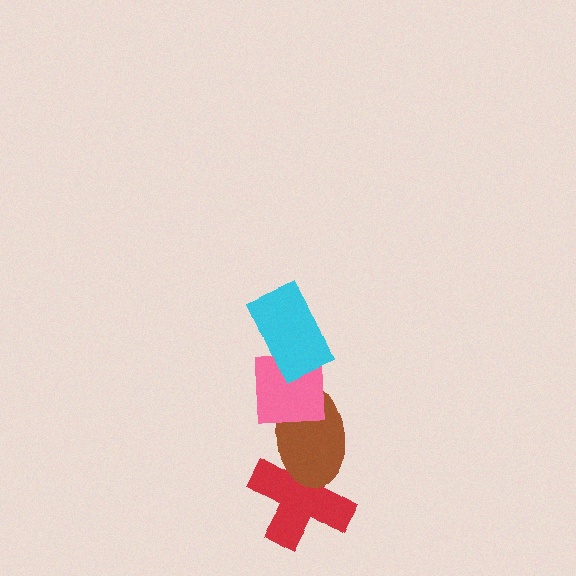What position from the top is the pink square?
The pink square is 2nd from the top.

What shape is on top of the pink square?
The cyan rectangle is on top of the pink square.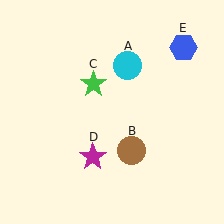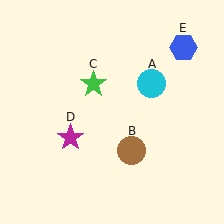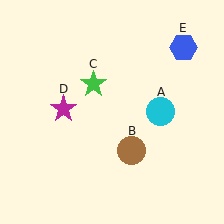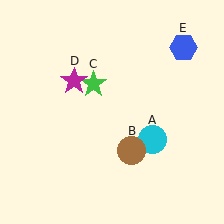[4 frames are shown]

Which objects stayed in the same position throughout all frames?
Brown circle (object B) and green star (object C) and blue hexagon (object E) remained stationary.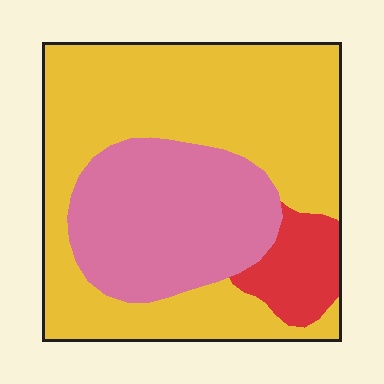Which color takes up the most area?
Yellow, at roughly 60%.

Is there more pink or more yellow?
Yellow.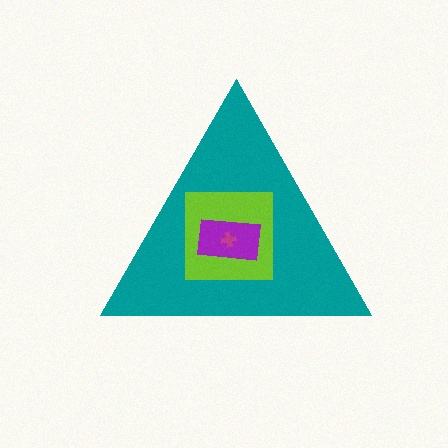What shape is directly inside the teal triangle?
The lime square.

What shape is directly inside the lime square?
The purple rectangle.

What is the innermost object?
The magenta cross.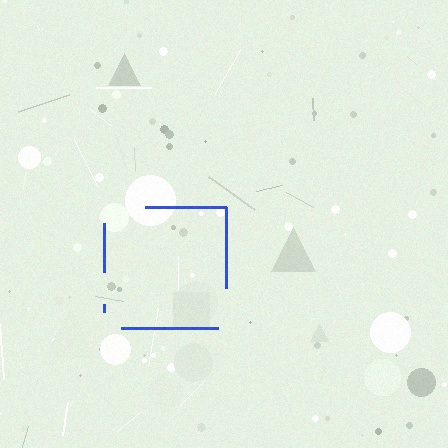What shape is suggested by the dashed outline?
The dashed outline suggests a square.